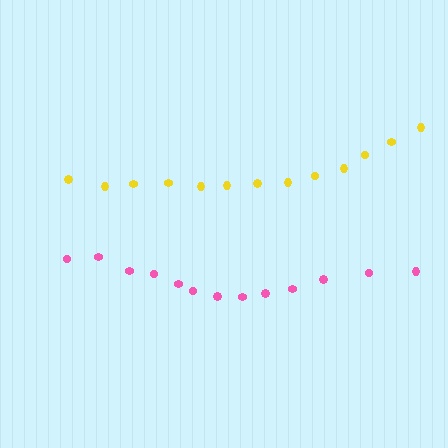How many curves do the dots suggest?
There are 2 distinct paths.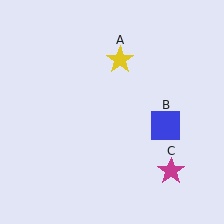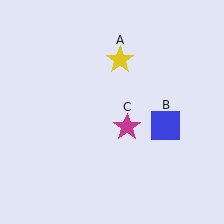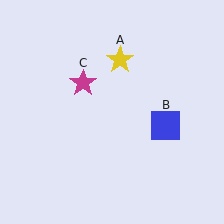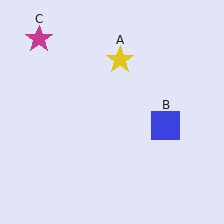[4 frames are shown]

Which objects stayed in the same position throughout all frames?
Yellow star (object A) and blue square (object B) remained stationary.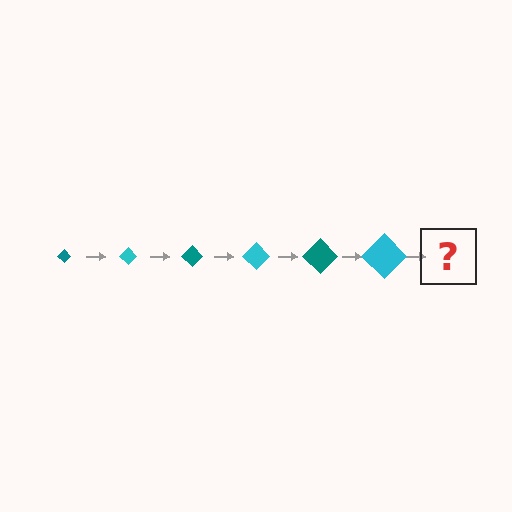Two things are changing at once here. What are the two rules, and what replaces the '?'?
The two rules are that the diamond grows larger each step and the color cycles through teal and cyan. The '?' should be a teal diamond, larger than the previous one.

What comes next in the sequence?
The next element should be a teal diamond, larger than the previous one.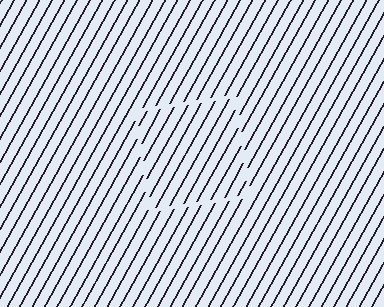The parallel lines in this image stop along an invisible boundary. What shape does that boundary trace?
An illusory square. The interior of the shape contains the same grating, shifted by half a period — the contour is defined by the phase discontinuity where line-ends from the inner and outer gratings abut.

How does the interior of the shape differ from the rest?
The interior of the shape contains the same grating, shifted by half a period — the contour is defined by the phase discontinuity where line-ends from the inner and outer gratings abut.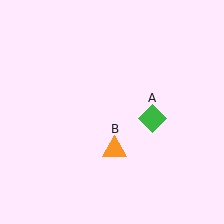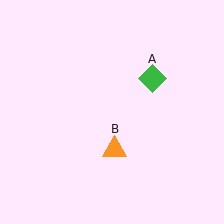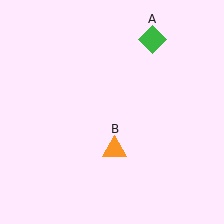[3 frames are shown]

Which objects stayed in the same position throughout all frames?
Orange triangle (object B) remained stationary.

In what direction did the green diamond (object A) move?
The green diamond (object A) moved up.